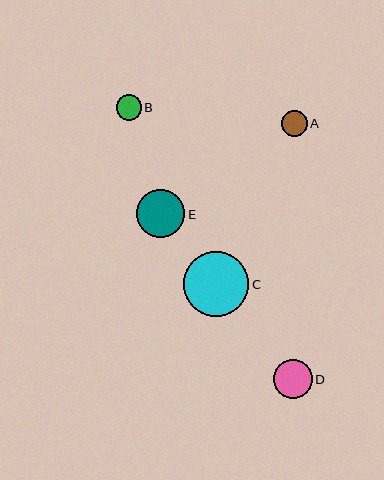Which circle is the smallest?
Circle B is the smallest with a size of approximately 25 pixels.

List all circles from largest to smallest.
From largest to smallest: C, E, D, A, B.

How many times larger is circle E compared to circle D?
Circle E is approximately 1.2 times the size of circle D.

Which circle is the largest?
Circle C is the largest with a size of approximately 65 pixels.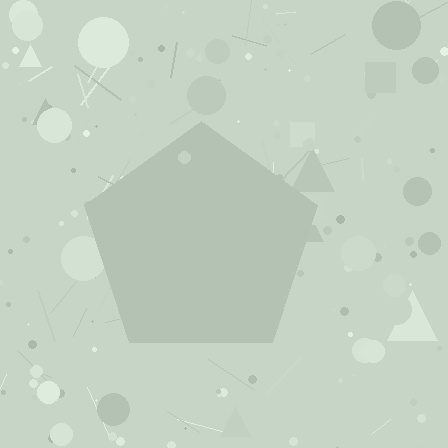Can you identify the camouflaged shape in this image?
The camouflaged shape is a pentagon.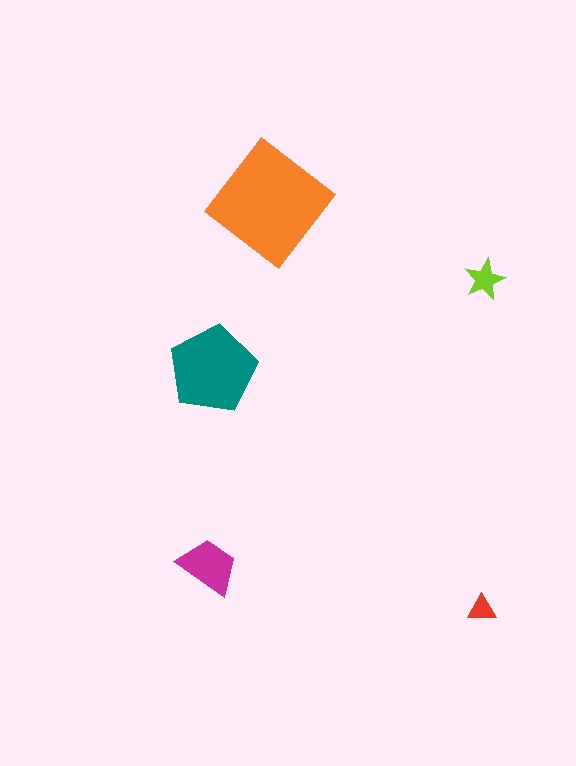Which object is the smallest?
The red triangle.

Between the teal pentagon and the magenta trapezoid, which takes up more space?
The teal pentagon.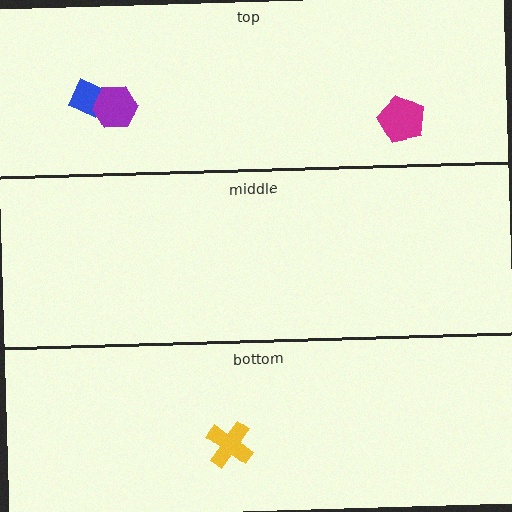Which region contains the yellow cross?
The bottom region.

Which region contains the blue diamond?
The top region.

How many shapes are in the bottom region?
1.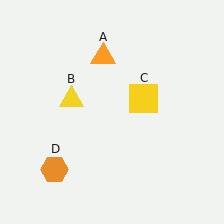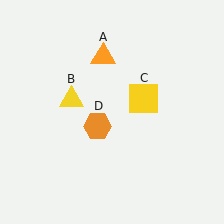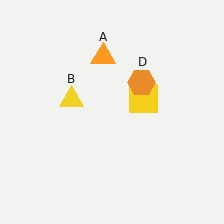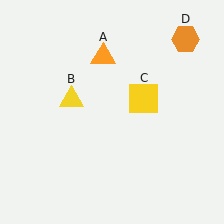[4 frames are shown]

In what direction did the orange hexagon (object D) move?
The orange hexagon (object D) moved up and to the right.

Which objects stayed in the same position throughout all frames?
Orange triangle (object A) and yellow triangle (object B) and yellow square (object C) remained stationary.